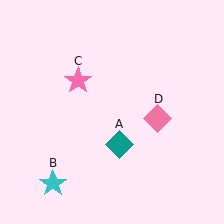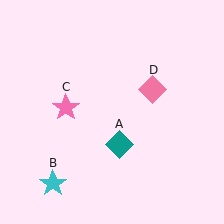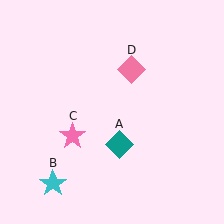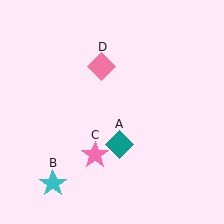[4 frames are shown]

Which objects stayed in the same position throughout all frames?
Teal diamond (object A) and cyan star (object B) remained stationary.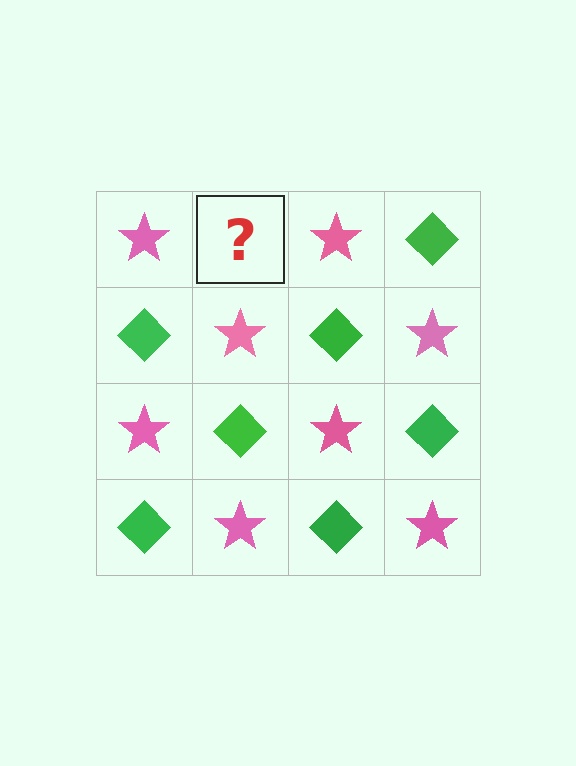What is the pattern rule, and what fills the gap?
The rule is that it alternates pink star and green diamond in a checkerboard pattern. The gap should be filled with a green diamond.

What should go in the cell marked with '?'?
The missing cell should contain a green diamond.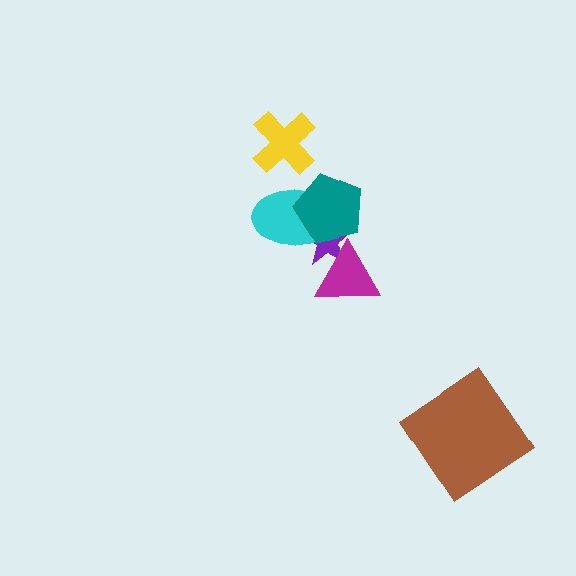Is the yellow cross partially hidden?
No, no other shape covers it.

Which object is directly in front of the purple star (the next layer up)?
The cyan ellipse is directly in front of the purple star.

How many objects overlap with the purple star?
3 objects overlap with the purple star.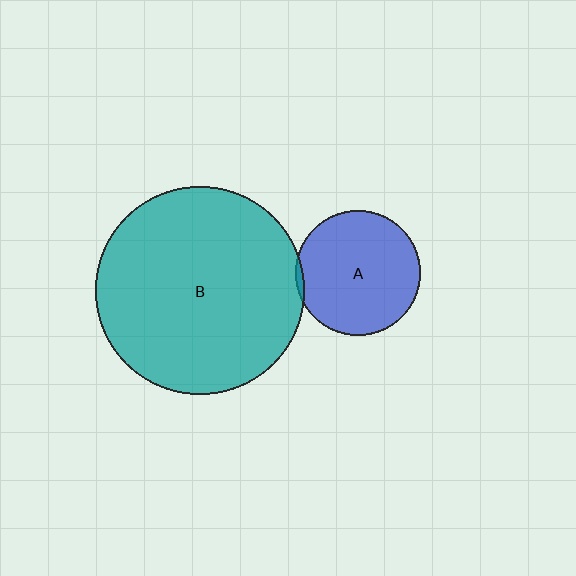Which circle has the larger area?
Circle B (teal).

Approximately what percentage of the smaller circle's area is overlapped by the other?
Approximately 5%.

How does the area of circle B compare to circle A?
Approximately 2.8 times.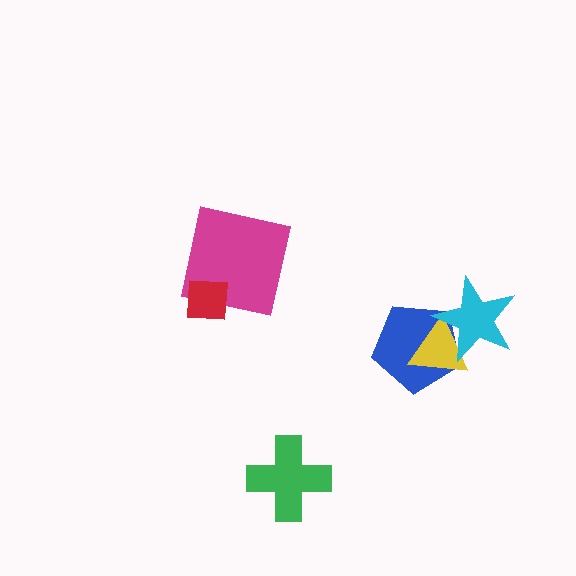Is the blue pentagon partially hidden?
Yes, it is partially covered by another shape.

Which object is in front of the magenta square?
The red square is in front of the magenta square.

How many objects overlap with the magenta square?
1 object overlaps with the magenta square.